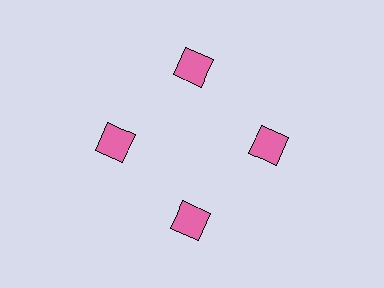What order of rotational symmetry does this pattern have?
This pattern has 4-fold rotational symmetry.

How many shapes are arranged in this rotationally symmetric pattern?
There are 4 shapes, arranged in 4 groups of 1.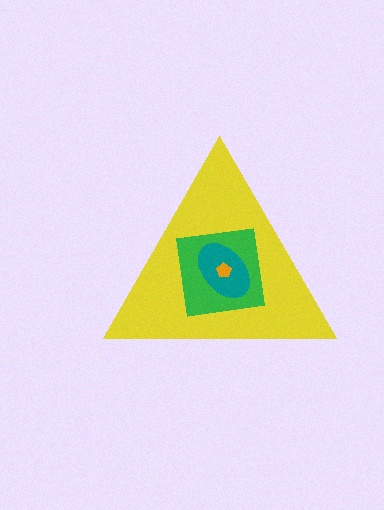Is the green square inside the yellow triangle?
Yes.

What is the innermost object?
The orange pentagon.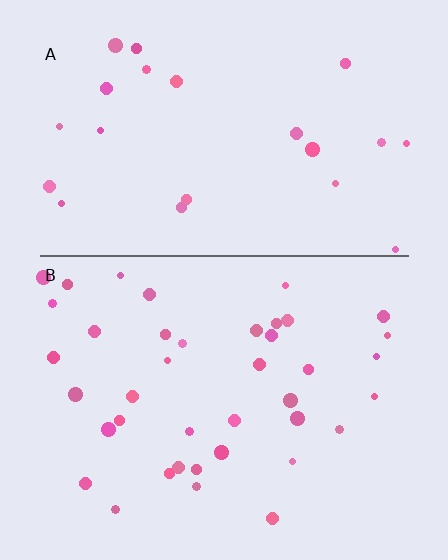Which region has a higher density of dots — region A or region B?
B (the bottom).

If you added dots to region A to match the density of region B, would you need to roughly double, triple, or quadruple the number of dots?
Approximately double.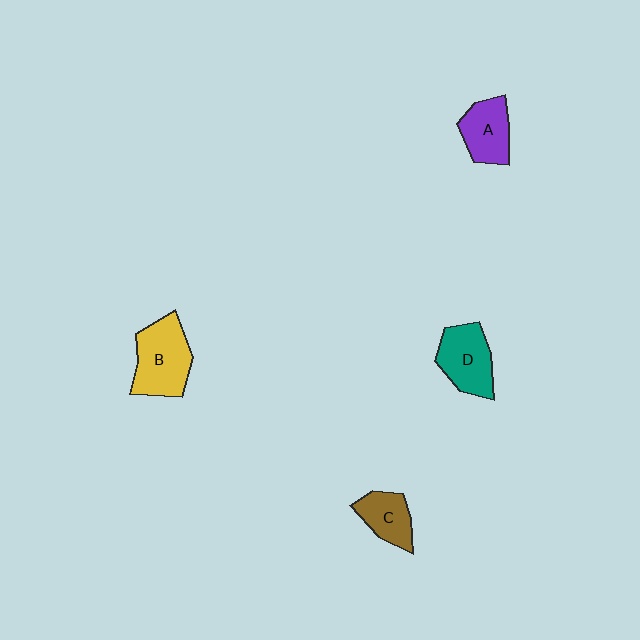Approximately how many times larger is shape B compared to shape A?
Approximately 1.4 times.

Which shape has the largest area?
Shape B (yellow).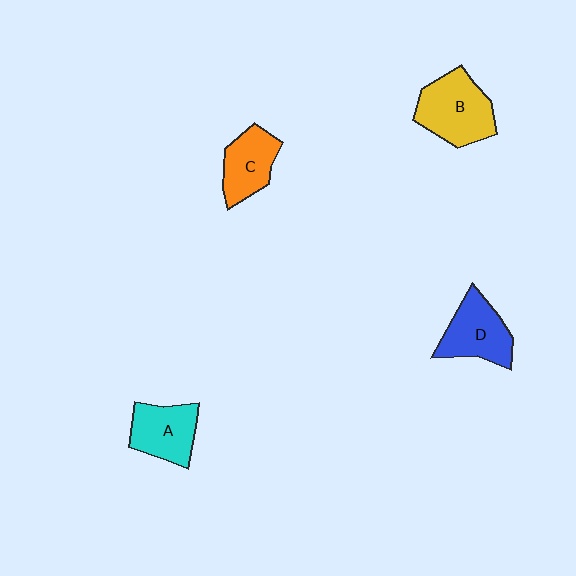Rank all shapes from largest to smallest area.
From largest to smallest: B (yellow), D (blue), A (cyan), C (orange).